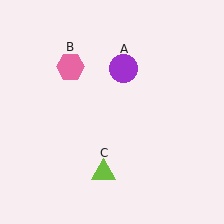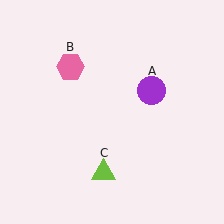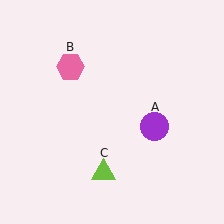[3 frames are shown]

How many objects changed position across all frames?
1 object changed position: purple circle (object A).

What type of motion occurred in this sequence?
The purple circle (object A) rotated clockwise around the center of the scene.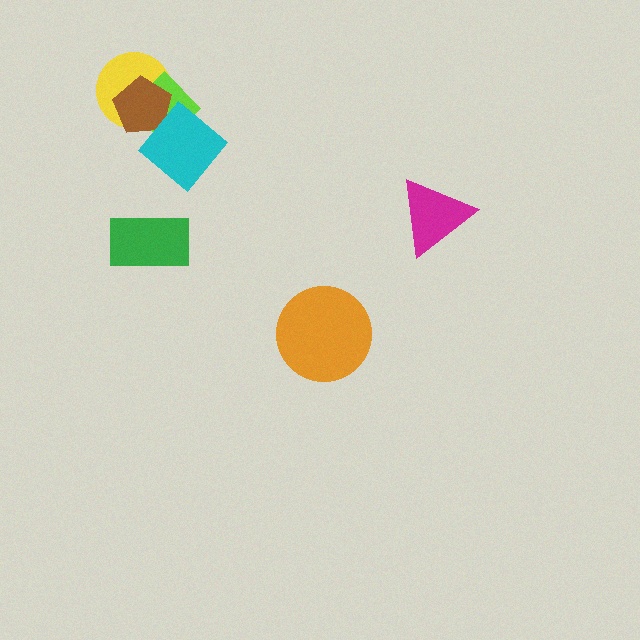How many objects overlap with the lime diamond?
3 objects overlap with the lime diamond.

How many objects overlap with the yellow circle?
2 objects overlap with the yellow circle.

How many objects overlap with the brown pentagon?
3 objects overlap with the brown pentagon.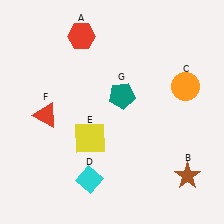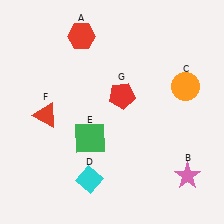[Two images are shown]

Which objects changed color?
B changed from brown to pink. E changed from yellow to green. G changed from teal to red.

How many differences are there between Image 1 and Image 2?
There are 3 differences between the two images.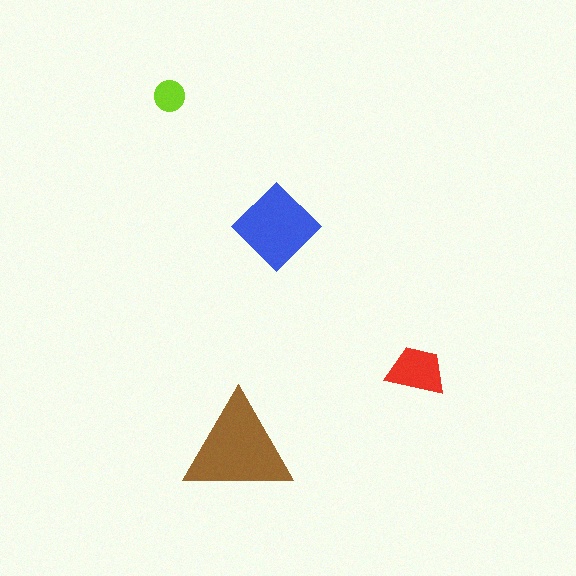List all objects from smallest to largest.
The lime circle, the red trapezoid, the blue diamond, the brown triangle.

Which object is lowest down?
The brown triangle is bottommost.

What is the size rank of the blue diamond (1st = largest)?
2nd.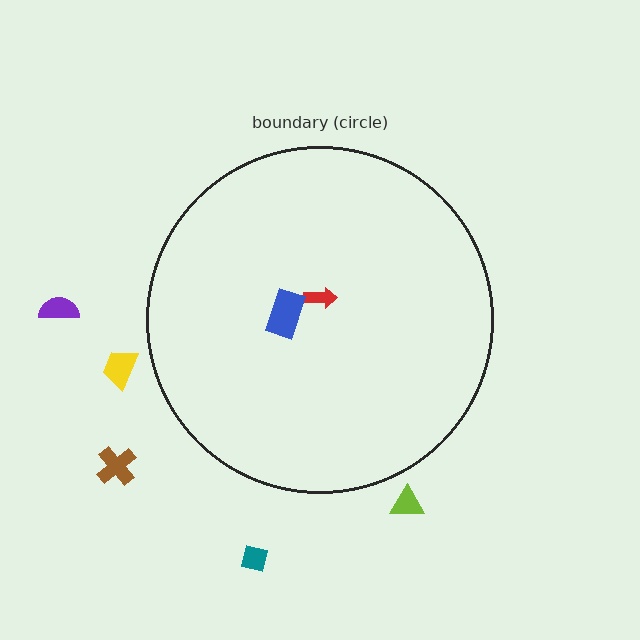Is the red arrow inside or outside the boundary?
Inside.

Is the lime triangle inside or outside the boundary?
Outside.